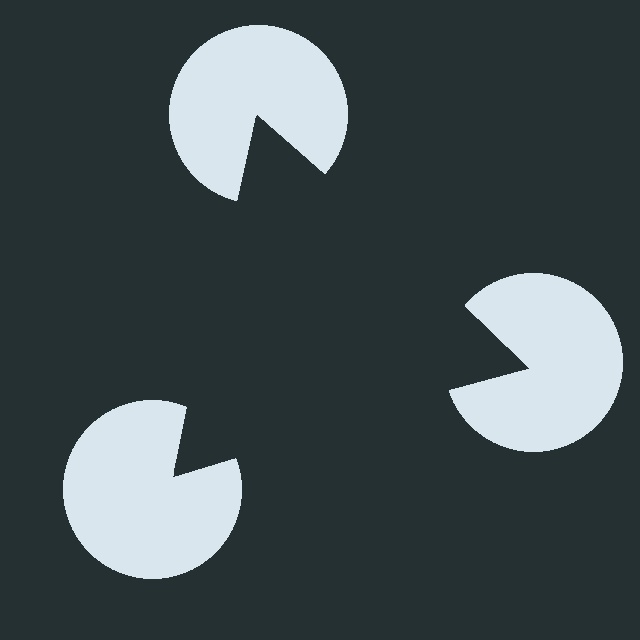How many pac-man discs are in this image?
There are 3 — one at each vertex of the illusory triangle.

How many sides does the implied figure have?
3 sides.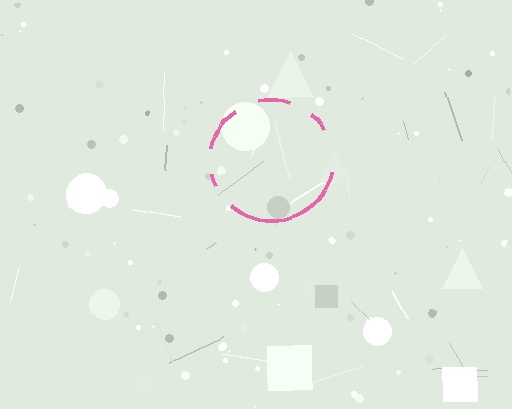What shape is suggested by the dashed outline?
The dashed outline suggests a circle.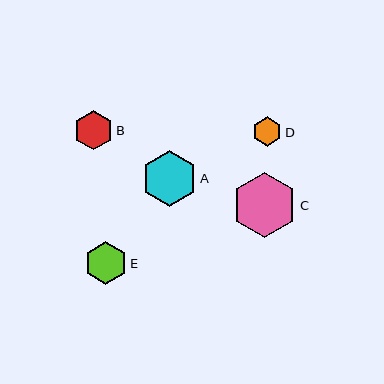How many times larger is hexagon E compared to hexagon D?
Hexagon E is approximately 1.4 times the size of hexagon D.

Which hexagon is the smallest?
Hexagon D is the smallest with a size of approximately 29 pixels.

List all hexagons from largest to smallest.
From largest to smallest: C, A, E, B, D.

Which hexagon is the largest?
Hexagon C is the largest with a size of approximately 65 pixels.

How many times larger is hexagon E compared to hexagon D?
Hexagon E is approximately 1.4 times the size of hexagon D.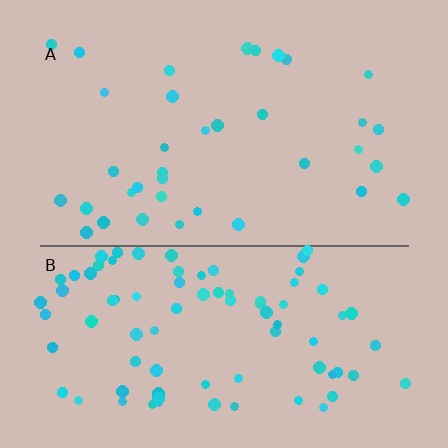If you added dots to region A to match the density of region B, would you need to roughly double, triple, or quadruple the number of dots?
Approximately double.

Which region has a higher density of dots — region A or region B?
B (the bottom).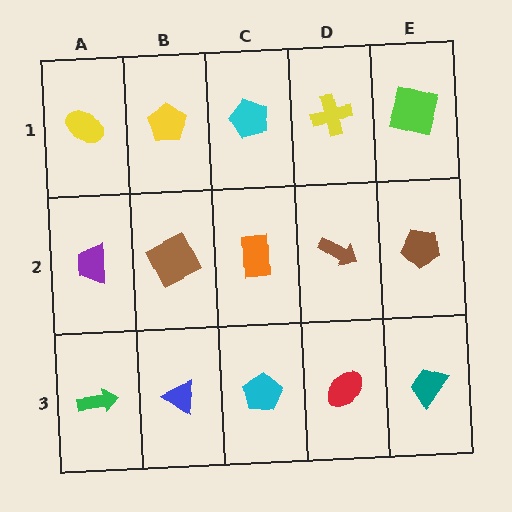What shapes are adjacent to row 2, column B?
A yellow pentagon (row 1, column B), a blue triangle (row 3, column B), a purple trapezoid (row 2, column A), an orange rectangle (row 2, column C).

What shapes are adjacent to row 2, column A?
A yellow ellipse (row 1, column A), a green arrow (row 3, column A), a brown square (row 2, column B).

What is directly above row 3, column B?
A brown square.